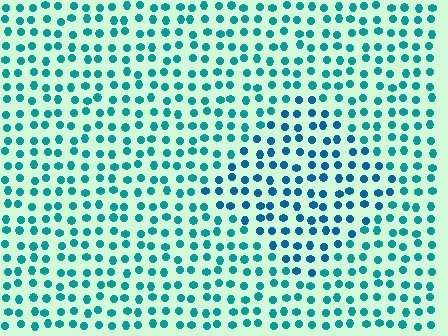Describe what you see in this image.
The image is filled with small teal elements in a uniform arrangement. A diamond-shaped region is visible where the elements are tinted to a slightly different hue, forming a subtle color boundary.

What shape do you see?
I see a diamond.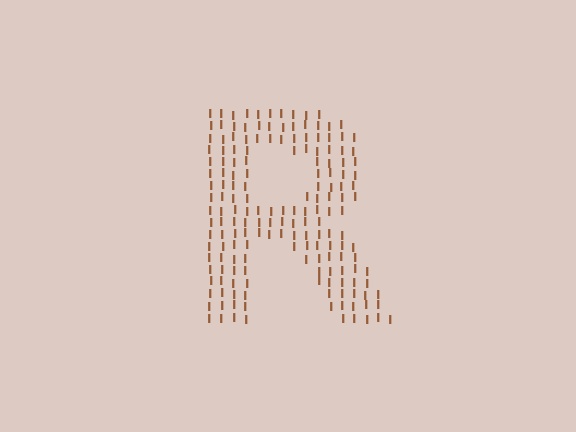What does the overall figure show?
The overall figure shows the letter R.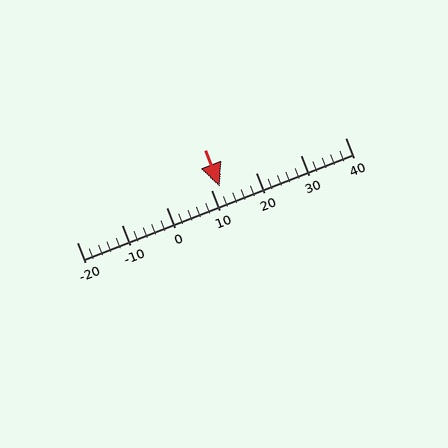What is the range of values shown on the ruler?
The ruler shows values from -20 to 40.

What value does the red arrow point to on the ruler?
The red arrow points to approximately 12.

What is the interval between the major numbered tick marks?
The major tick marks are spaced 10 units apart.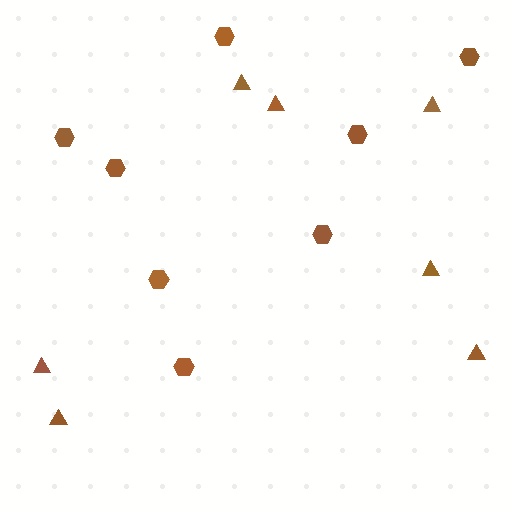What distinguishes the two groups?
There are 2 groups: one group of hexagons (8) and one group of triangles (7).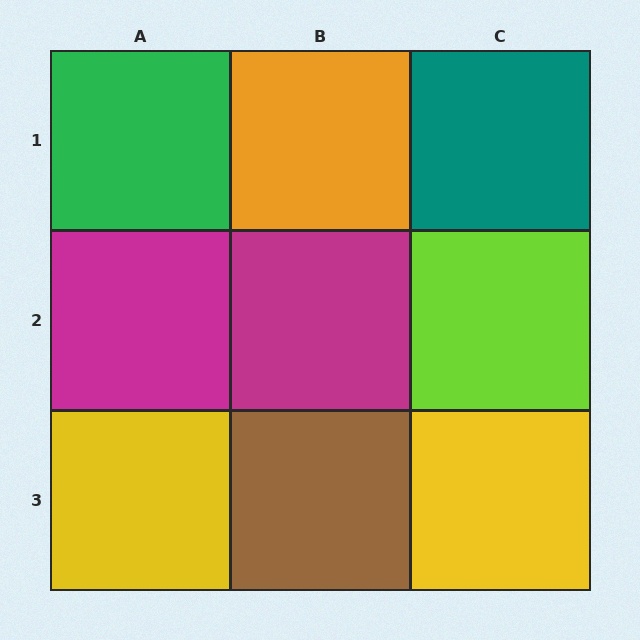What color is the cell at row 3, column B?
Brown.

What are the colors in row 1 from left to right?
Green, orange, teal.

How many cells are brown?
1 cell is brown.